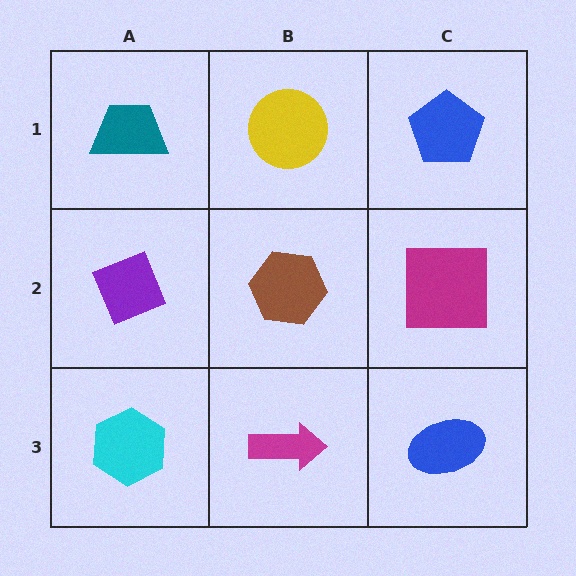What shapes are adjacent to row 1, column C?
A magenta square (row 2, column C), a yellow circle (row 1, column B).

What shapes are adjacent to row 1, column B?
A brown hexagon (row 2, column B), a teal trapezoid (row 1, column A), a blue pentagon (row 1, column C).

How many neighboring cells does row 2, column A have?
3.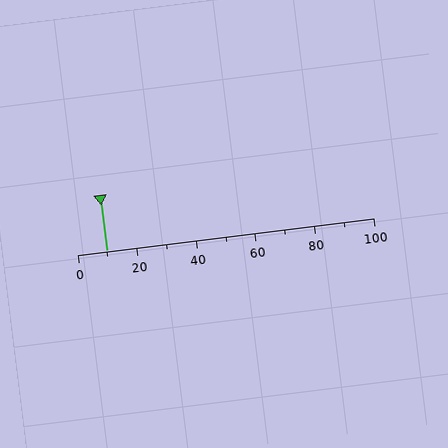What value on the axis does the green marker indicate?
The marker indicates approximately 10.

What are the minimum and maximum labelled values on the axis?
The axis runs from 0 to 100.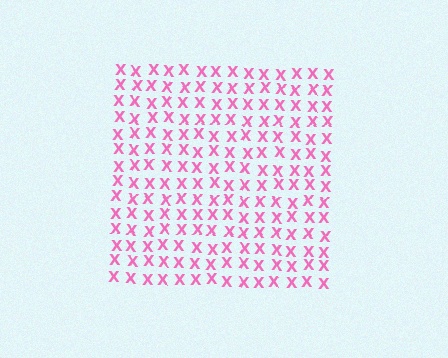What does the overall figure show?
The overall figure shows a square.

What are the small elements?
The small elements are letter X's.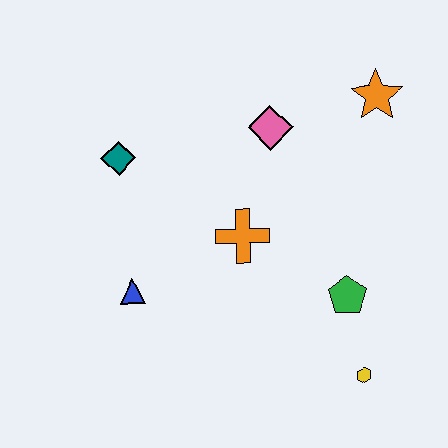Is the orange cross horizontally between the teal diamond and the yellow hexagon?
Yes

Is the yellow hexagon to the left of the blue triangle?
No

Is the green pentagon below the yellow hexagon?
No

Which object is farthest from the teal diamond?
The yellow hexagon is farthest from the teal diamond.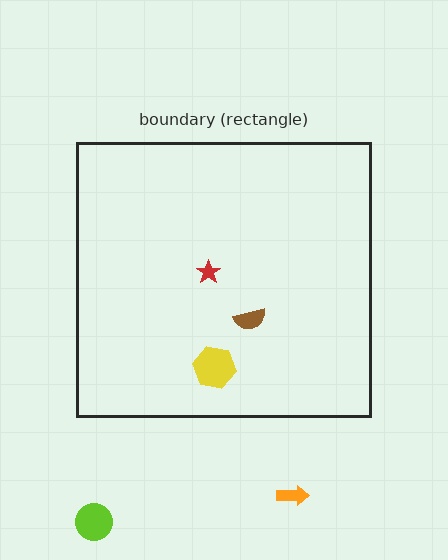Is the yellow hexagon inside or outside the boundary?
Inside.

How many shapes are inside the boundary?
3 inside, 2 outside.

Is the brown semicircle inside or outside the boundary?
Inside.